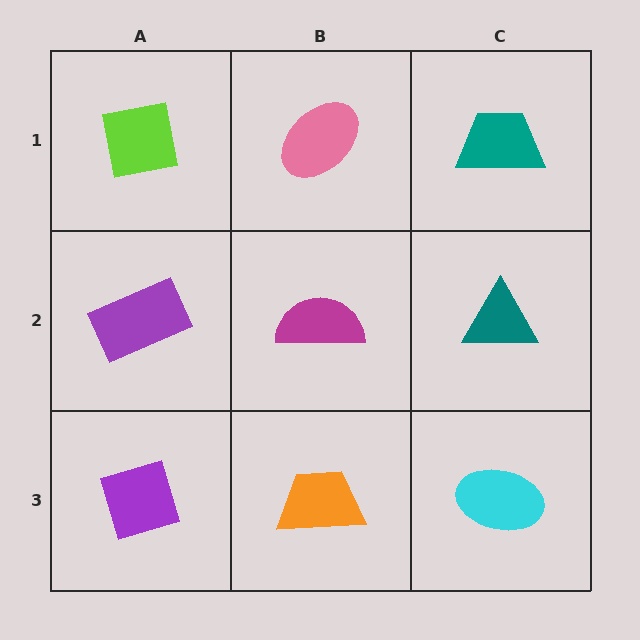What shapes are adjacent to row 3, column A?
A purple rectangle (row 2, column A), an orange trapezoid (row 3, column B).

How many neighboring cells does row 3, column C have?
2.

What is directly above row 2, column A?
A lime square.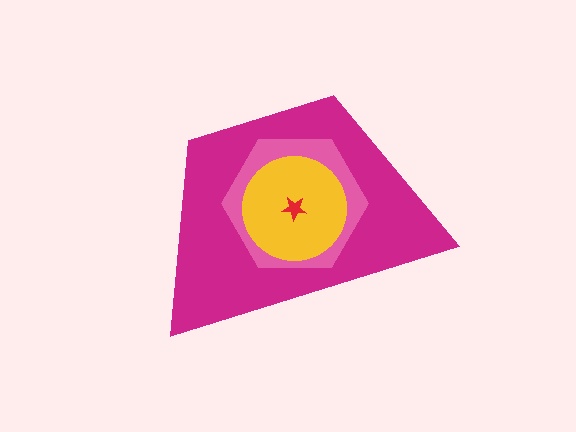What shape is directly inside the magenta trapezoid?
The pink hexagon.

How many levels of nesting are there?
4.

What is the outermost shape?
The magenta trapezoid.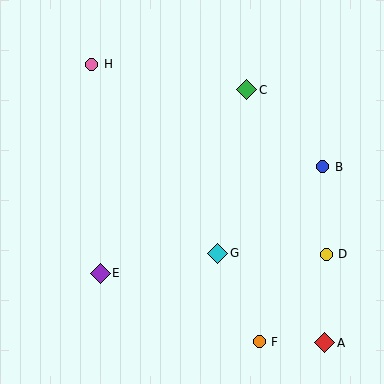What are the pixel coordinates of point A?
Point A is at (325, 343).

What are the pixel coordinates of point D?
Point D is at (326, 254).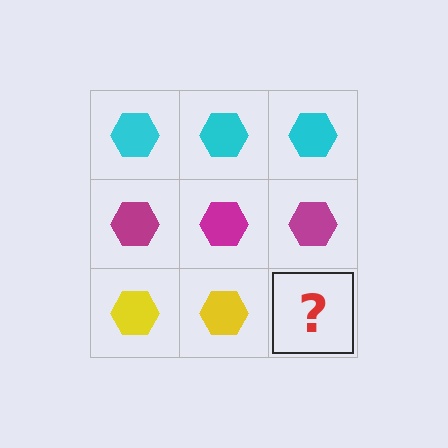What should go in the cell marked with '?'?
The missing cell should contain a yellow hexagon.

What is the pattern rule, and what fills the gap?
The rule is that each row has a consistent color. The gap should be filled with a yellow hexagon.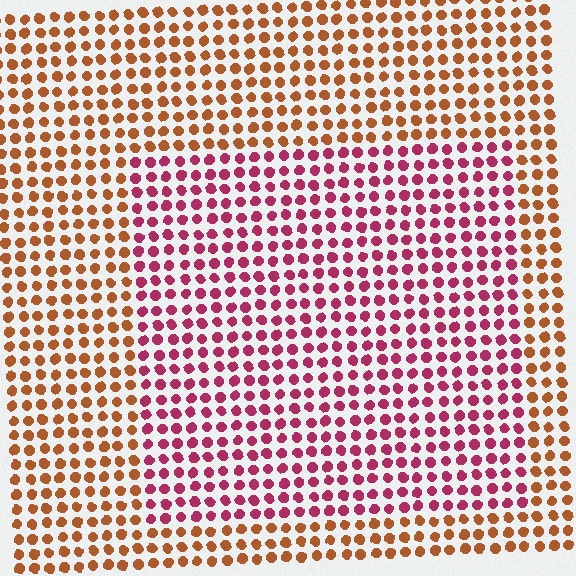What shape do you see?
I see a rectangle.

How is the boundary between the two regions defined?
The boundary is defined purely by a slight shift in hue (about 47 degrees). Spacing, size, and orientation are identical on both sides.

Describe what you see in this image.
The image is filled with small brown elements in a uniform arrangement. A rectangle-shaped region is visible where the elements are tinted to a slightly different hue, forming a subtle color boundary.